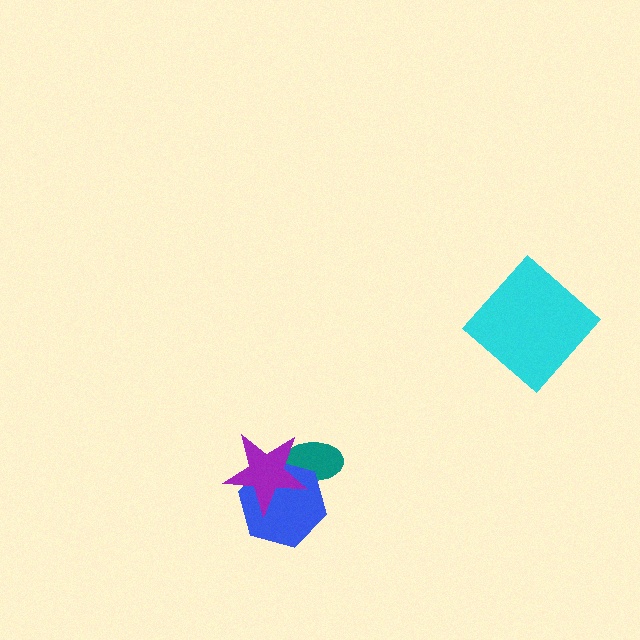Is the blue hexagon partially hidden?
Yes, it is partially covered by another shape.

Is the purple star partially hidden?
No, no other shape covers it.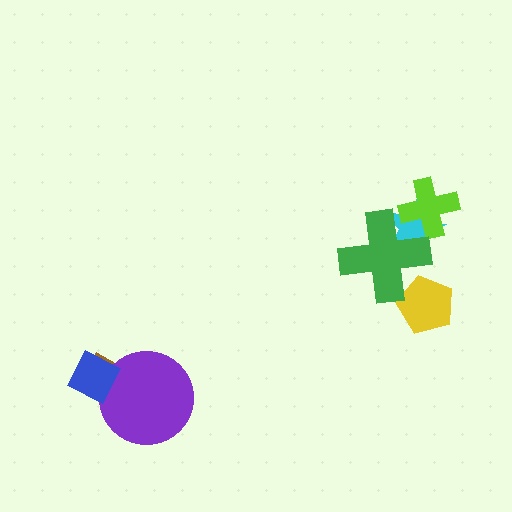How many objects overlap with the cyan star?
2 objects overlap with the cyan star.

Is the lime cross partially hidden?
Yes, it is partially covered by another shape.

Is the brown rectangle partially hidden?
Yes, it is partially covered by another shape.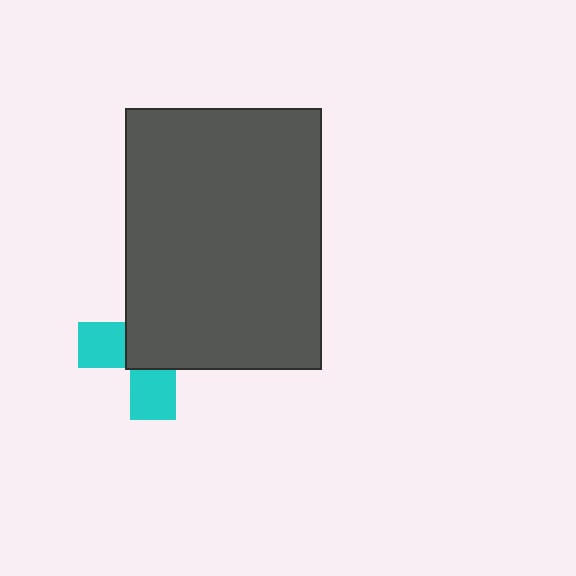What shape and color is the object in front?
The object in front is a dark gray rectangle.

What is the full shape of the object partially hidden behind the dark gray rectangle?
The partially hidden object is a cyan cross.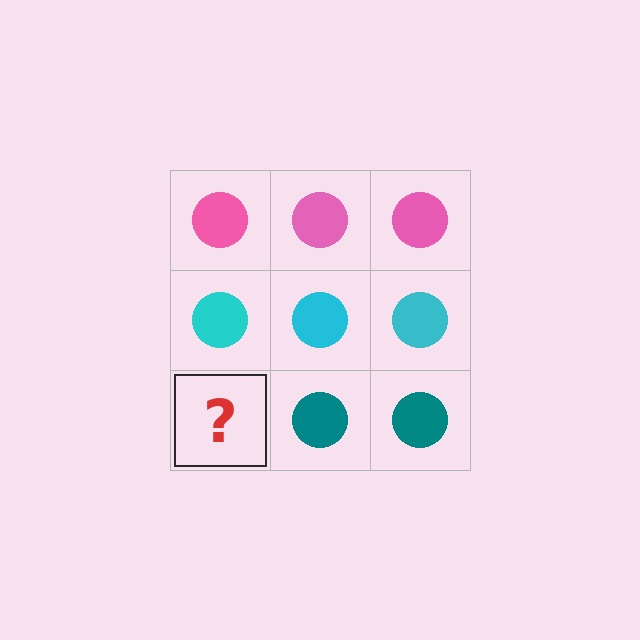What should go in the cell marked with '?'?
The missing cell should contain a teal circle.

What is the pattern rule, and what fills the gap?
The rule is that each row has a consistent color. The gap should be filled with a teal circle.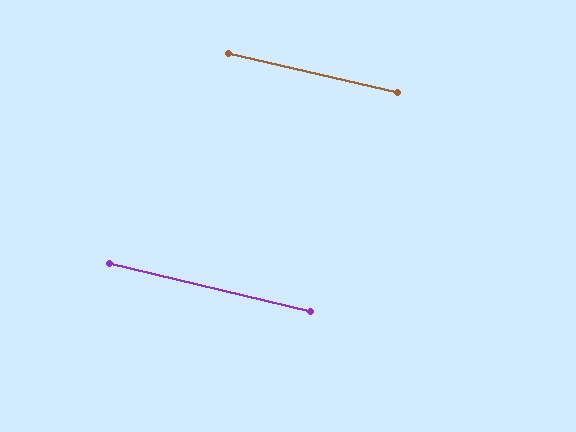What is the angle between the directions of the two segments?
Approximately 1 degree.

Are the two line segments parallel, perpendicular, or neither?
Parallel — their directions differ by only 0.5°.